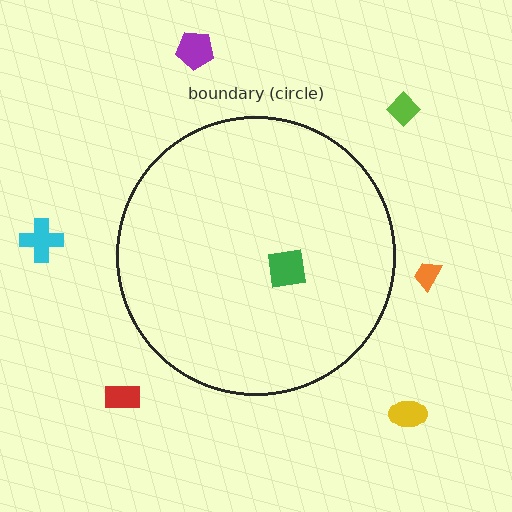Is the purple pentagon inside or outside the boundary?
Outside.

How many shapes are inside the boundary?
1 inside, 6 outside.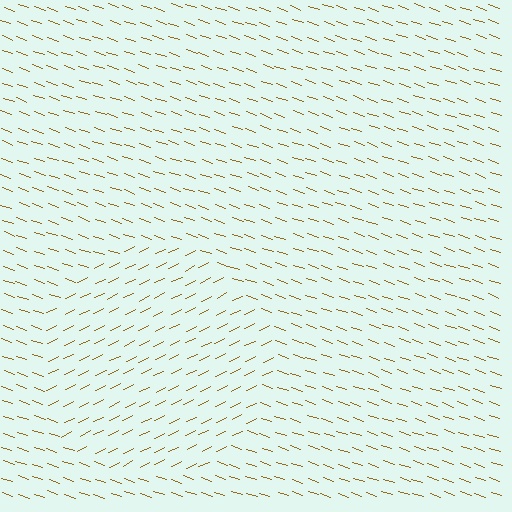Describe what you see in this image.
The image is filled with small brown line segments. A circle region in the image has lines oriented differently from the surrounding lines, creating a visible texture boundary.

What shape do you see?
I see a circle.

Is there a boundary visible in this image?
Yes, there is a texture boundary formed by a change in line orientation.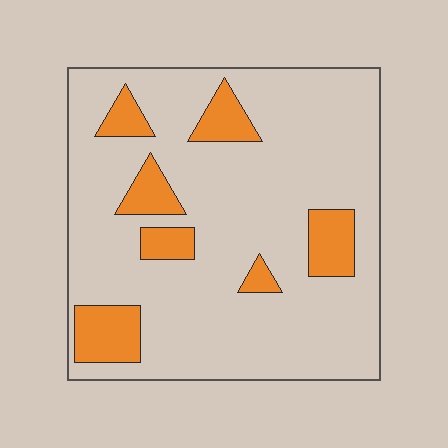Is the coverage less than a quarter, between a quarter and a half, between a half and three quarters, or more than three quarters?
Less than a quarter.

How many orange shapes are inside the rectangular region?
7.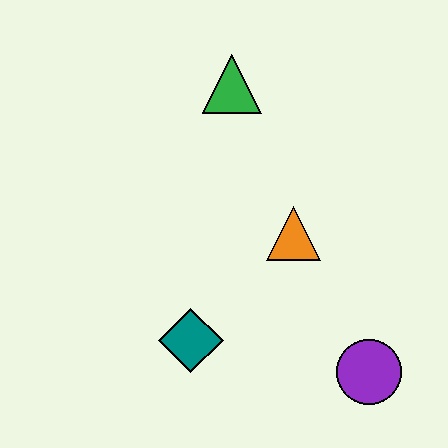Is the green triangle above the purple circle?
Yes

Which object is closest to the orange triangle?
The teal diamond is closest to the orange triangle.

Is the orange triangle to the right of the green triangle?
Yes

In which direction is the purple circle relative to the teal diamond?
The purple circle is to the right of the teal diamond.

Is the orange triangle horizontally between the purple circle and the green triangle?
Yes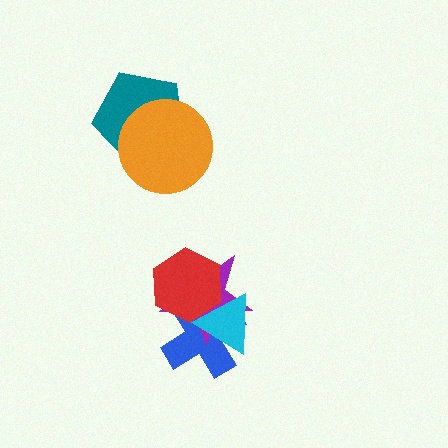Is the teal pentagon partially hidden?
Yes, it is partially covered by another shape.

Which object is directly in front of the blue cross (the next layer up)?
The purple star is directly in front of the blue cross.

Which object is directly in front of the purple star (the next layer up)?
The red hexagon is directly in front of the purple star.